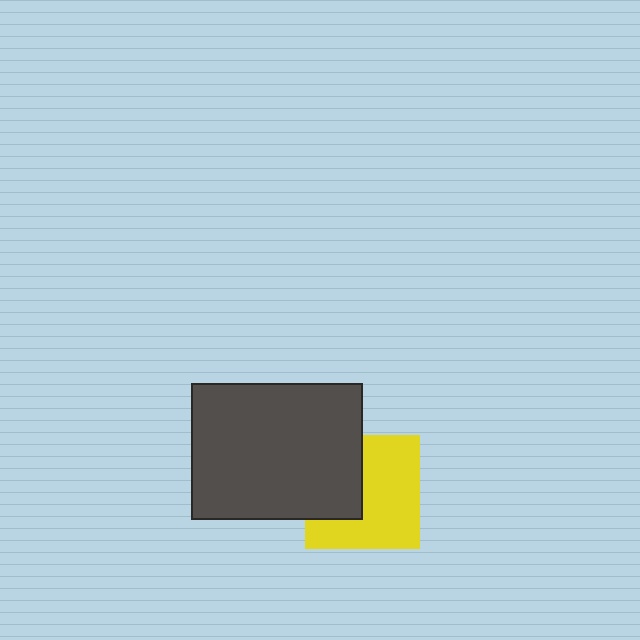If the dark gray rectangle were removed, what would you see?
You would see the complete yellow square.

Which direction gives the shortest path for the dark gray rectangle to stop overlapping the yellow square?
Moving left gives the shortest separation.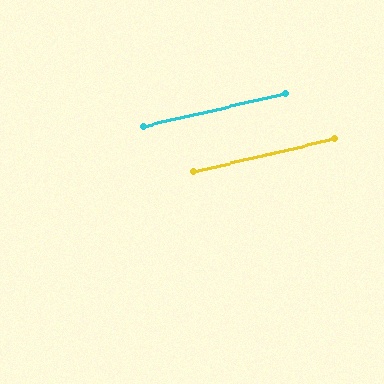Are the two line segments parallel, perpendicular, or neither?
Parallel — their directions differ by only 0.3°.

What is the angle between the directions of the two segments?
Approximately 0 degrees.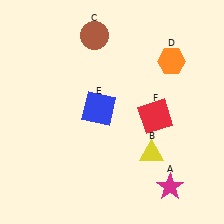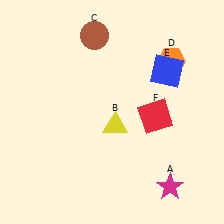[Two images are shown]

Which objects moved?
The objects that moved are: the yellow triangle (B), the blue square (E).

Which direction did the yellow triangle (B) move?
The yellow triangle (B) moved left.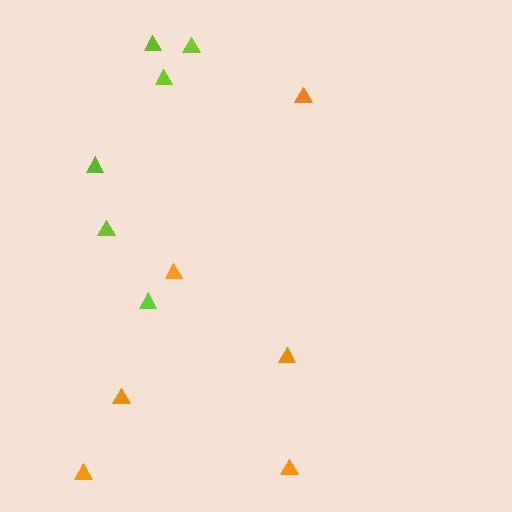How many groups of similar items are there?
There are 2 groups: one group of orange triangles (6) and one group of lime triangles (6).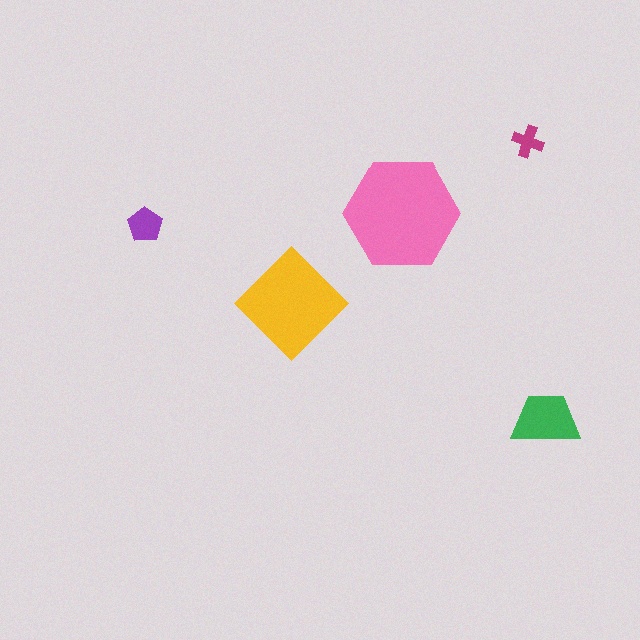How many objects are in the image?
There are 5 objects in the image.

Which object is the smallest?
The magenta cross.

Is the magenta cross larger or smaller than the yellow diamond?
Smaller.